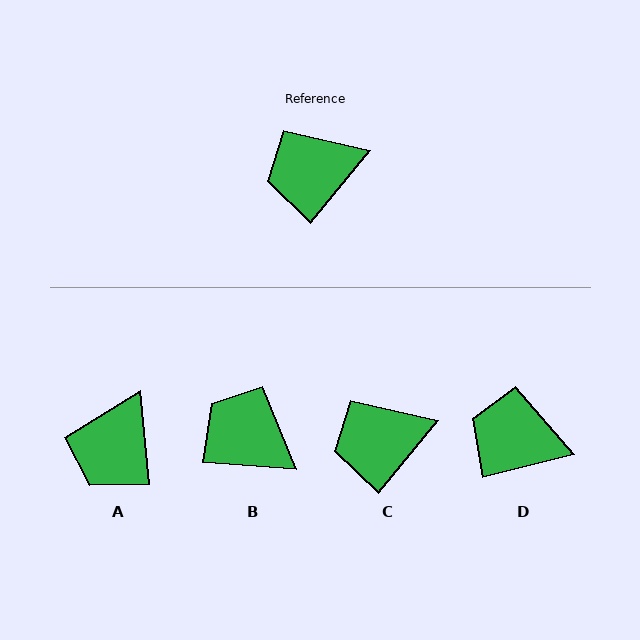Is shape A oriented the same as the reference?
No, it is off by about 45 degrees.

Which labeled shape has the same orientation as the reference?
C.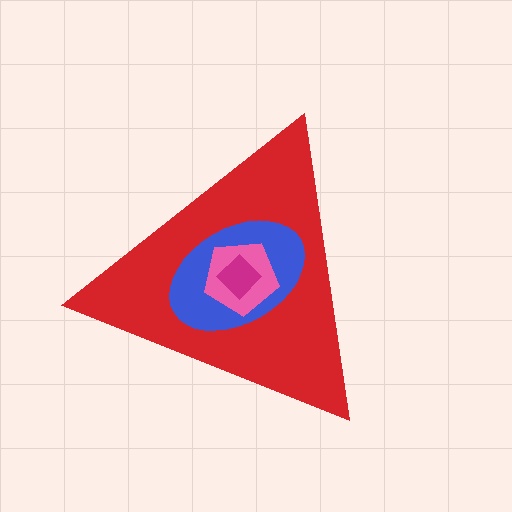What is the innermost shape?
The magenta diamond.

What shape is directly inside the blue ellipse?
The pink pentagon.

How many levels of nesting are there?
4.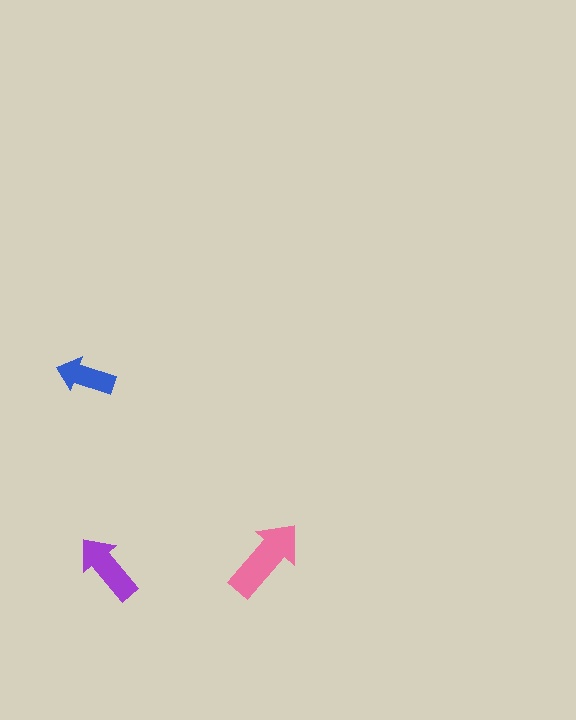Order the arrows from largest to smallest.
the pink one, the purple one, the blue one.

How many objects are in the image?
There are 3 objects in the image.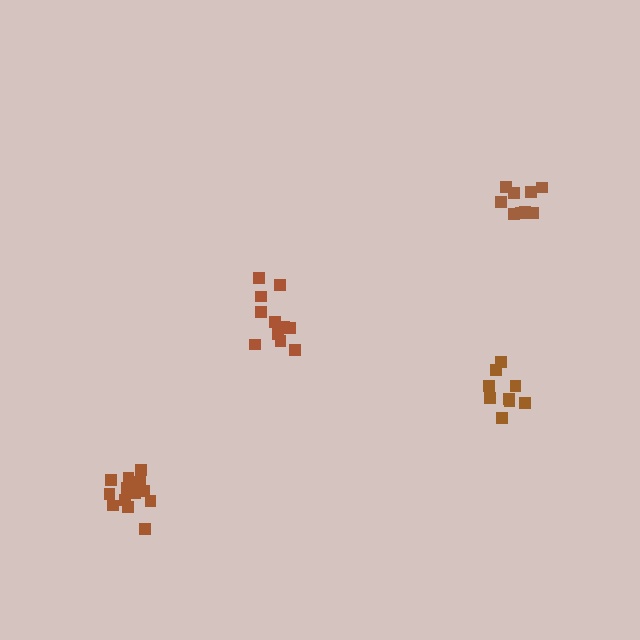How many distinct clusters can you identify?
There are 4 distinct clusters.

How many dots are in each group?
Group 1: 9 dots, Group 2: 13 dots, Group 3: 9 dots, Group 4: 14 dots (45 total).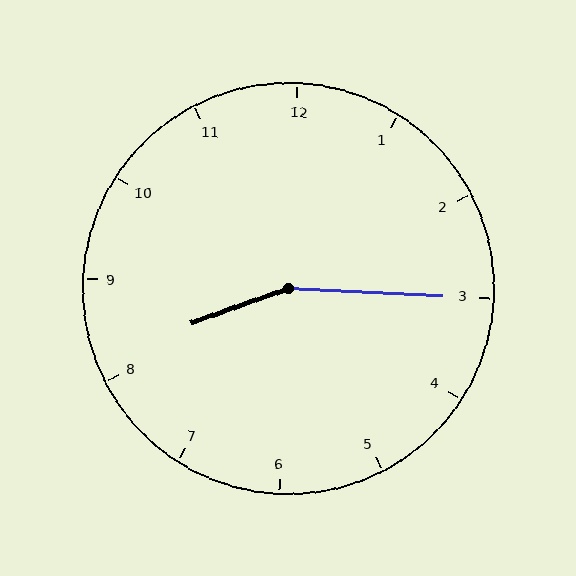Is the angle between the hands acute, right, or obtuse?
It is obtuse.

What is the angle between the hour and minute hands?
Approximately 158 degrees.